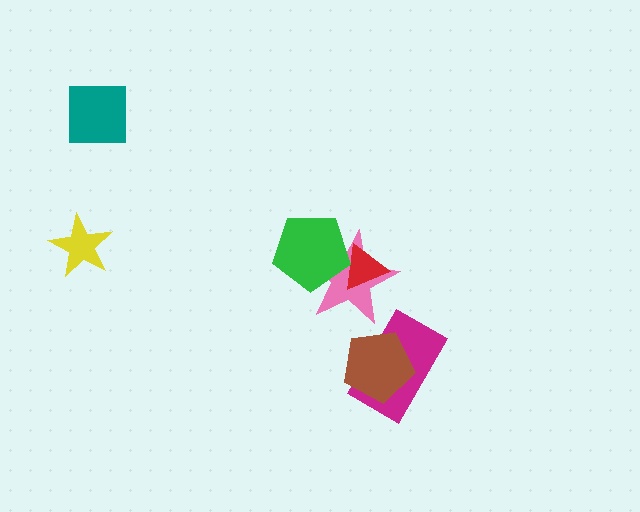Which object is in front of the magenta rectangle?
The brown pentagon is in front of the magenta rectangle.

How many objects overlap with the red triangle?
2 objects overlap with the red triangle.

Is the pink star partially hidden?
Yes, it is partially covered by another shape.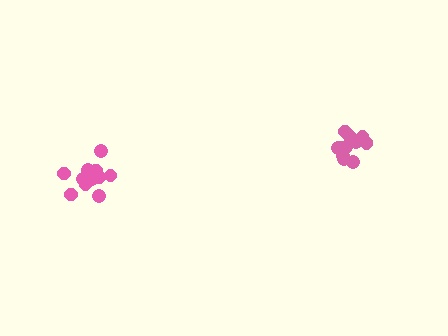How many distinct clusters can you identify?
There are 2 distinct clusters.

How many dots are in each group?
Group 1: 11 dots, Group 2: 15 dots (26 total).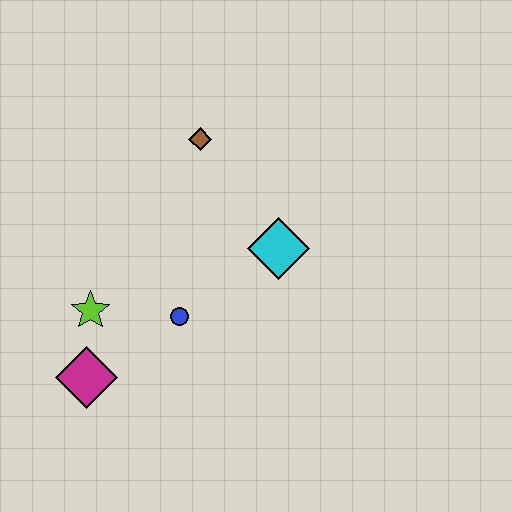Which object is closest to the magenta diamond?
The lime star is closest to the magenta diamond.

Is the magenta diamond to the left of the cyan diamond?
Yes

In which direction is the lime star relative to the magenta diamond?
The lime star is above the magenta diamond.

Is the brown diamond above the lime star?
Yes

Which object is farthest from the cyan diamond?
The magenta diamond is farthest from the cyan diamond.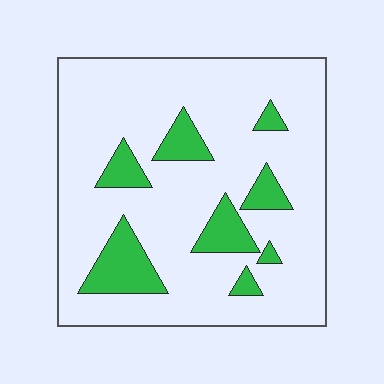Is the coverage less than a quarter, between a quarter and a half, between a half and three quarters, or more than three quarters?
Less than a quarter.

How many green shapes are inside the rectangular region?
8.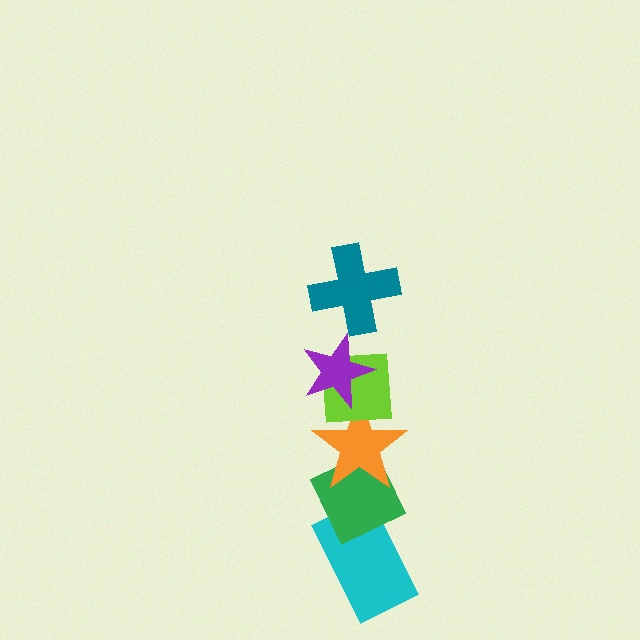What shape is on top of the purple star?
The teal cross is on top of the purple star.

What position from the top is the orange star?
The orange star is 4th from the top.